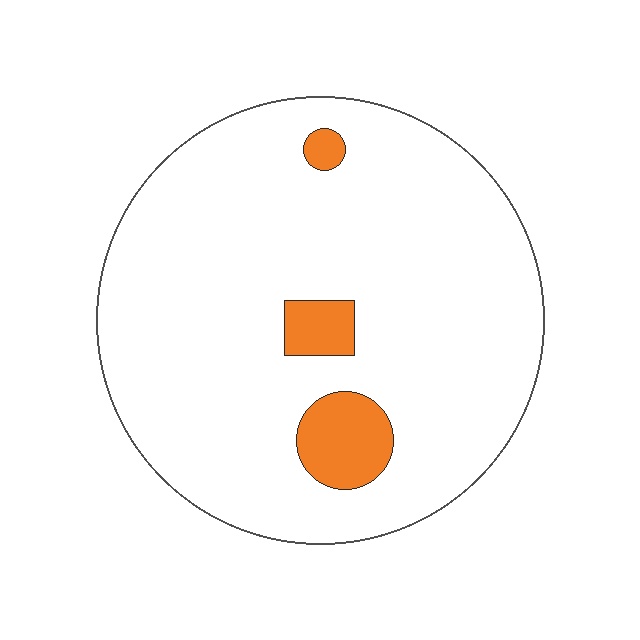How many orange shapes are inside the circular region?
3.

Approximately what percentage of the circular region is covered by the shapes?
Approximately 10%.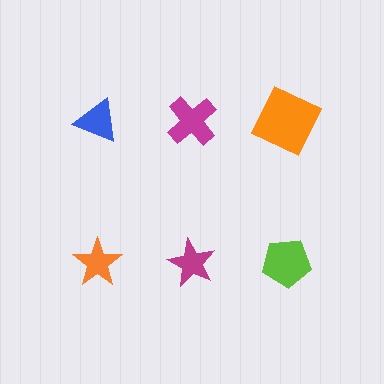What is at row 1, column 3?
An orange square.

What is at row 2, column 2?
A magenta star.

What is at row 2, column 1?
An orange star.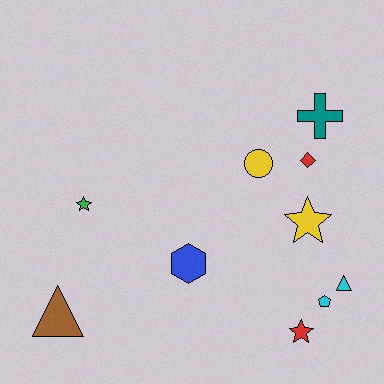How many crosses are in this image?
There is 1 cross.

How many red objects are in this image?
There are 2 red objects.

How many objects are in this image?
There are 10 objects.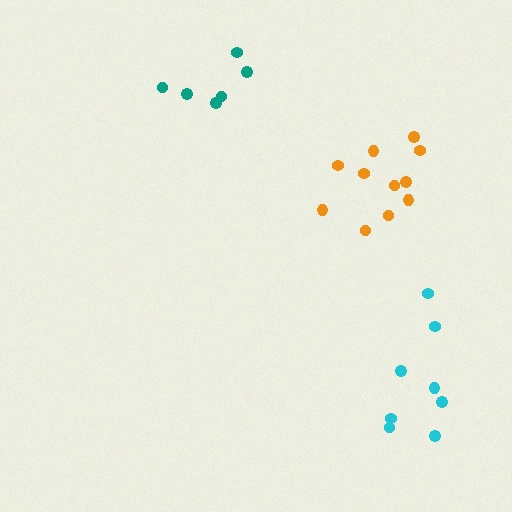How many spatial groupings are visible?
There are 3 spatial groupings.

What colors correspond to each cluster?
The clusters are colored: teal, orange, cyan.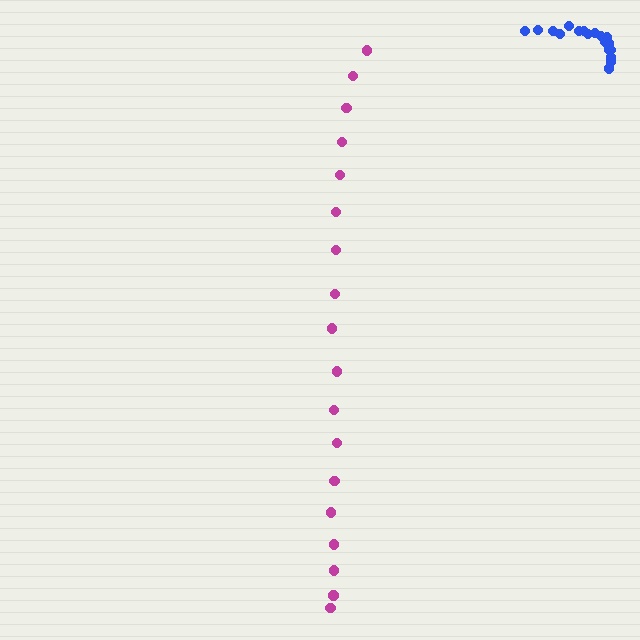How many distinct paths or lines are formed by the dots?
There are 2 distinct paths.